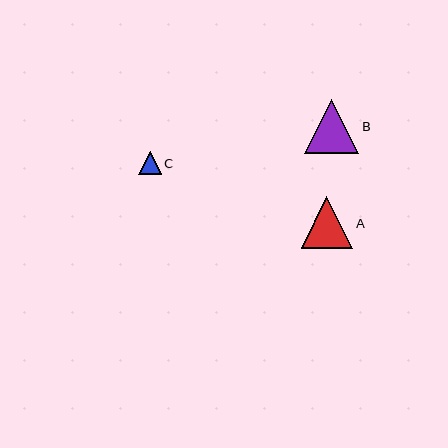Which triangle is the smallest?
Triangle C is the smallest with a size of approximately 23 pixels.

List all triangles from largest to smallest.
From largest to smallest: B, A, C.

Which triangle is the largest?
Triangle B is the largest with a size of approximately 54 pixels.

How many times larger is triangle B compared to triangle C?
Triangle B is approximately 2.4 times the size of triangle C.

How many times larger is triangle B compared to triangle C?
Triangle B is approximately 2.4 times the size of triangle C.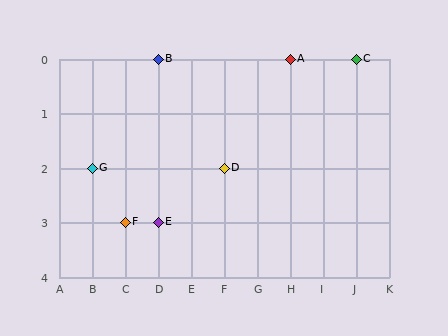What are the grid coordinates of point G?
Point G is at grid coordinates (B, 2).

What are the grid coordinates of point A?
Point A is at grid coordinates (H, 0).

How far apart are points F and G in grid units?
Points F and G are 1 column and 1 row apart (about 1.4 grid units diagonally).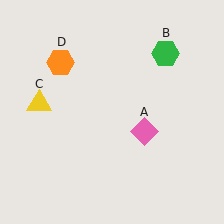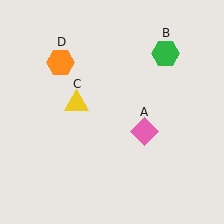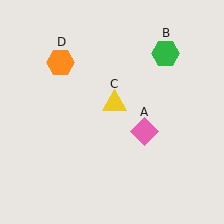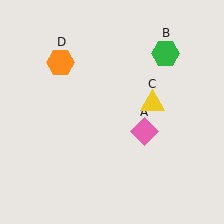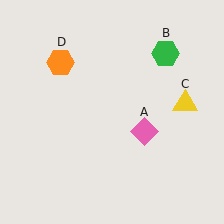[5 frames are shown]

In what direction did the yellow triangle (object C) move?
The yellow triangle (object C) moved right.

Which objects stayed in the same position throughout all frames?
Pink diamond (object A) and green hexagon (object B) and orange hexagon (object D) remained stationary.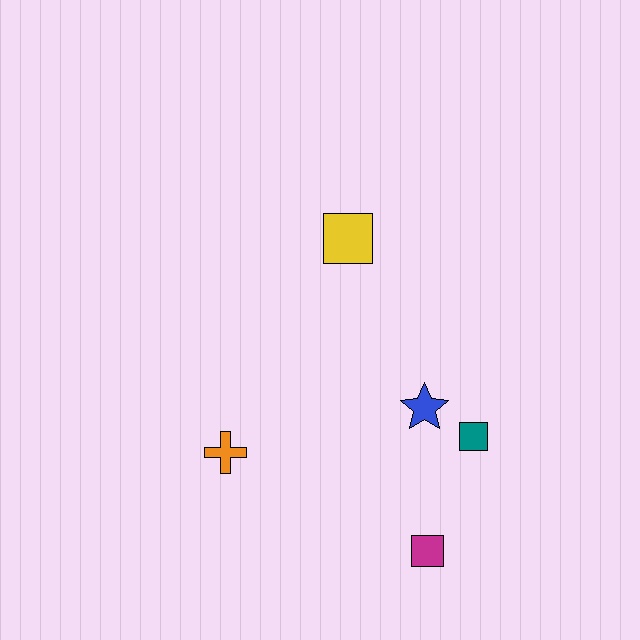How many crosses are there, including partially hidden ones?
There is 1 cross.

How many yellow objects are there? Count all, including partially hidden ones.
There is 1 yellow object.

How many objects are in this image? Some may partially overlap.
There are 5 objects.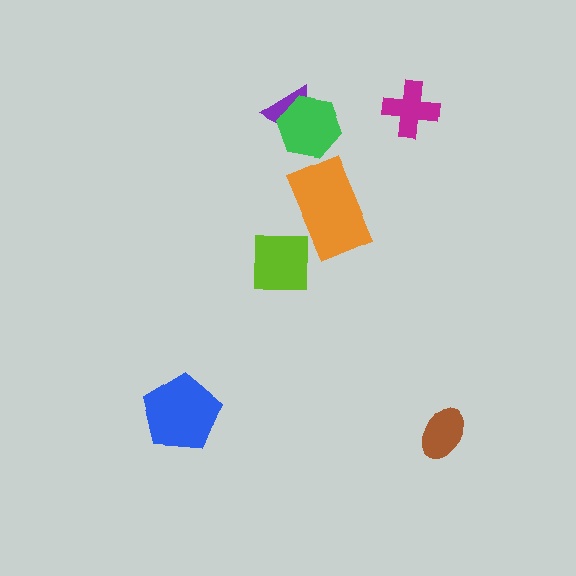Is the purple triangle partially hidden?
Yes, it is partially covered by another shape.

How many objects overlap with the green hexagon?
1 object overlaps with the green hexagon.